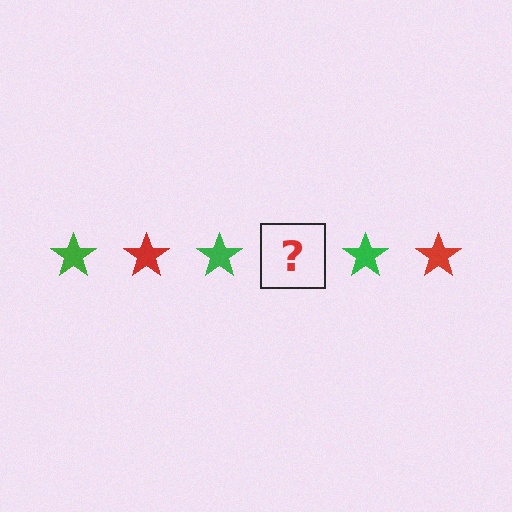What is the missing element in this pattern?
The missing element is a red star.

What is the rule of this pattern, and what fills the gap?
The rule is that the pattern cycles through green, red stars. The gap should be filled with a red star.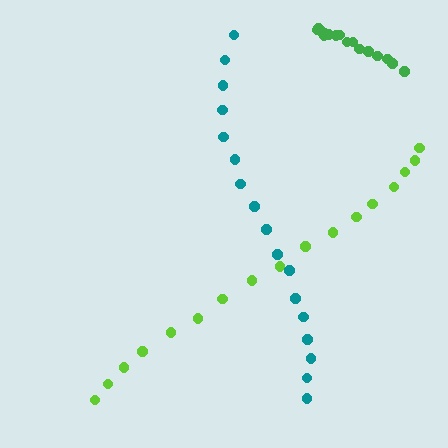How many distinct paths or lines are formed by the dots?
There are 3 distinct paths.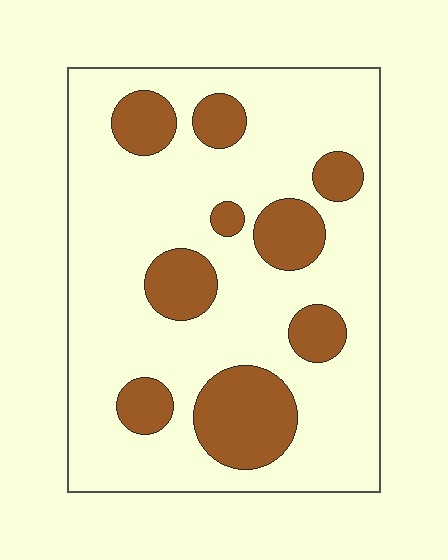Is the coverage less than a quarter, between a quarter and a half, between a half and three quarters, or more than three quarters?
Less than a quarter.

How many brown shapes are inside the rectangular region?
9.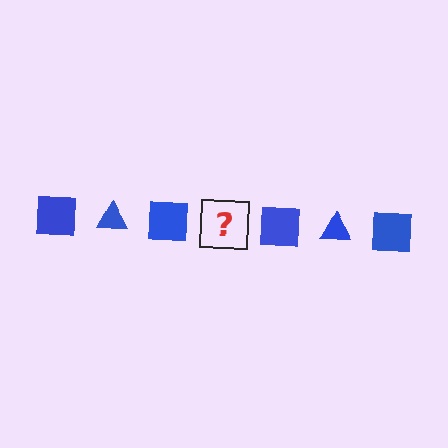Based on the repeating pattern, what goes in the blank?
The blank should be a blue triangle.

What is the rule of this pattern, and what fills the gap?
The rule is that the pattern cycles through square, triangle shapes in blue. The gap should be filled with a blue triangle.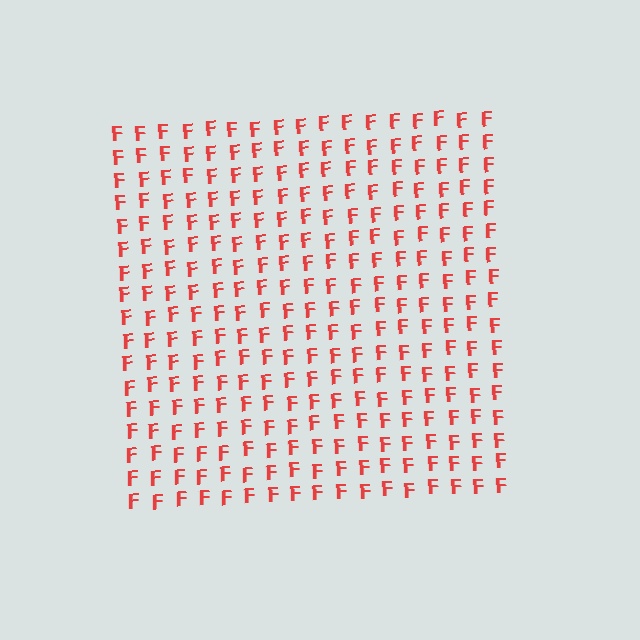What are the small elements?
The small elements are letter F's.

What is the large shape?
The large shape is a square.